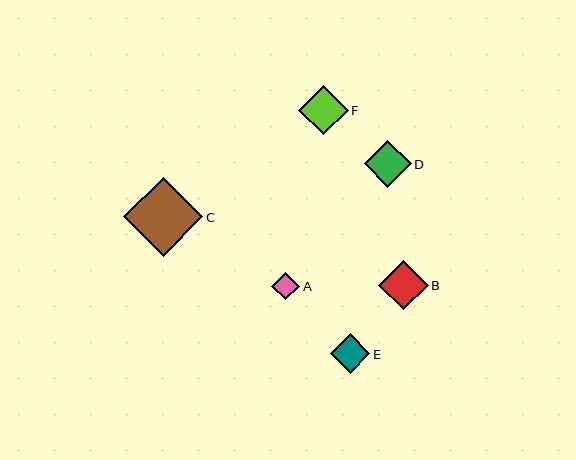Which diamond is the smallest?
Diamond A is the smallest with a size of approximately 28 pixels.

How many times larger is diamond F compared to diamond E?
Diamond F is approximately 1.3 times the size of diamond E.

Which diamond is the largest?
Diamond C is the largest with a size of approximately 79 pixels.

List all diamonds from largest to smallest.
From largest to smallest: C, F, B, D, E, A.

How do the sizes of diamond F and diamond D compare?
Diamond F and diamond D are approximately the same size.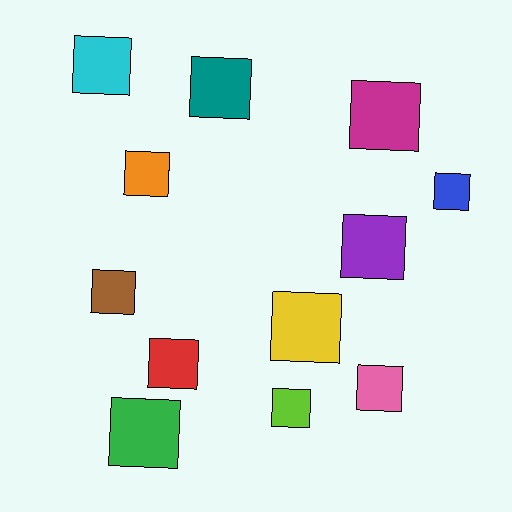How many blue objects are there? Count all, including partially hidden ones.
There is 1 blue object.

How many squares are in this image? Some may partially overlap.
There are 12 squares.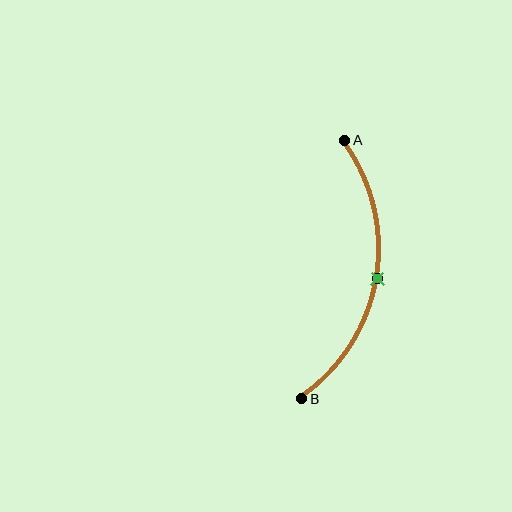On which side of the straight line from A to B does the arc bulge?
The arc bulges to the right of the straight line connecting A and B.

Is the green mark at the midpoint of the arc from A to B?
Yes. The green mark lies on the arc at equal arc-length from both A and B — it is the arc midpoint.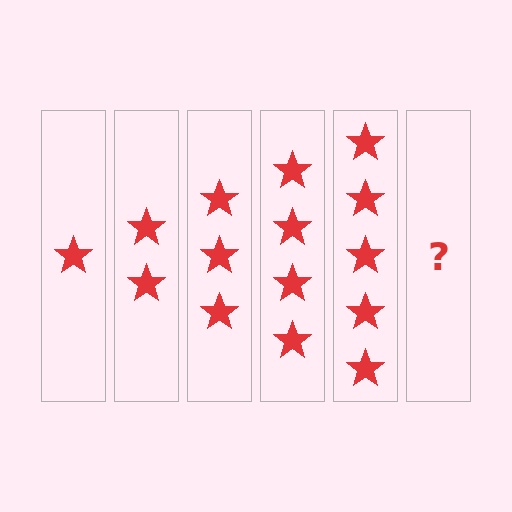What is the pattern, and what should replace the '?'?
The pattern is that each step adds one more star. The '?' should be 6 stars.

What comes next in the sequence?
The next element should be 6 stars.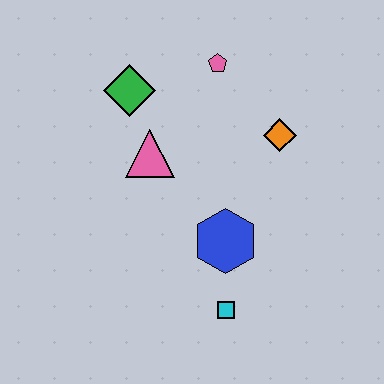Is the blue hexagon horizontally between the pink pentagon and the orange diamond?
Yes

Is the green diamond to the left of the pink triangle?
Yes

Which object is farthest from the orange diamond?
The cyan square is farthest from the orange diamond.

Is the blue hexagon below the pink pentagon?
Yes